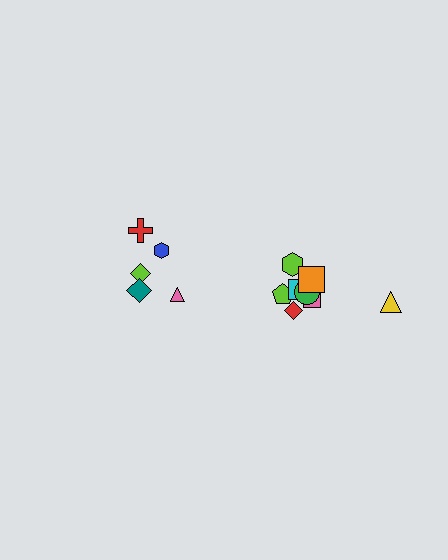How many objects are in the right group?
There are 8 objects.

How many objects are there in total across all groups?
There are 13 objects.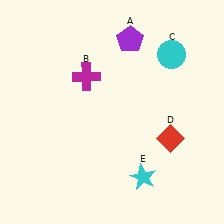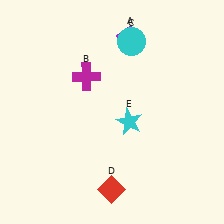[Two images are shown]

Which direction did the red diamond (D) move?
The red diamond (D) moved left.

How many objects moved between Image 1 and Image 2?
3 objects moved between the two images.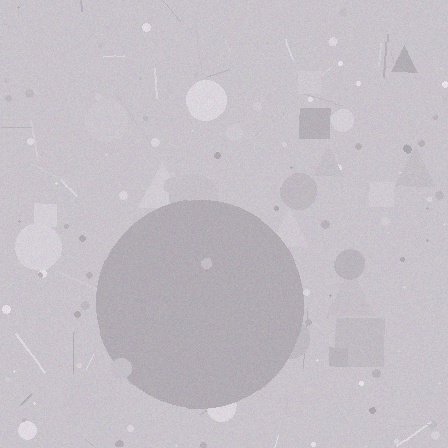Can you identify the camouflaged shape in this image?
The camouflaged shape is a circle.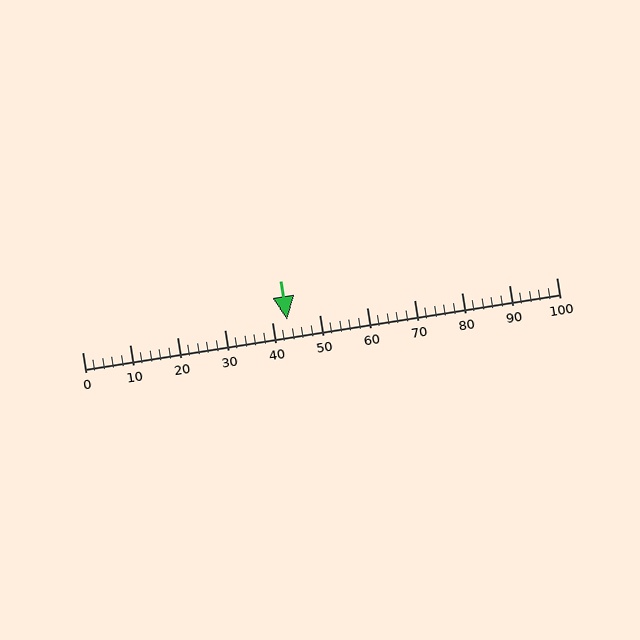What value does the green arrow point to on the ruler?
The green arrow points to approximately 43.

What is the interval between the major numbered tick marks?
The major tick marks are spaced 10 units apart.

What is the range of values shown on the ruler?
The ruler shows values from 0 to 100.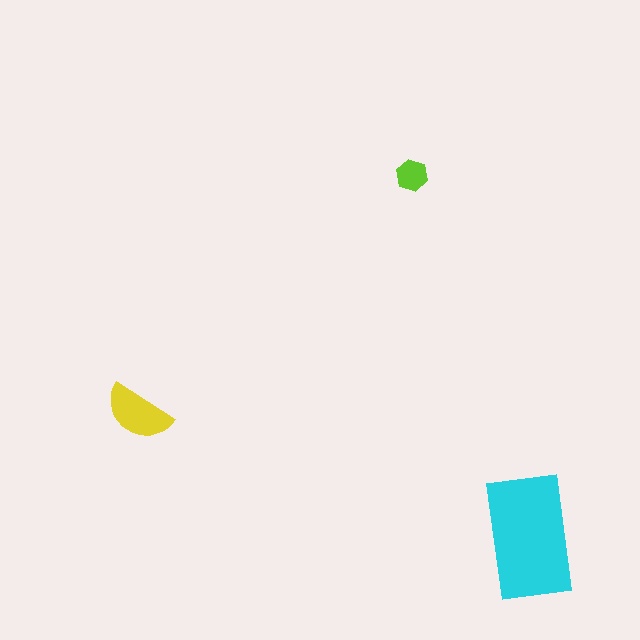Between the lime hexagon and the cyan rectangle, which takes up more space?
The cyan rectangle.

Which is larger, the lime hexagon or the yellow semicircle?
The yellow semicircle.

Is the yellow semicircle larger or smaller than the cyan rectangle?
Smaller.